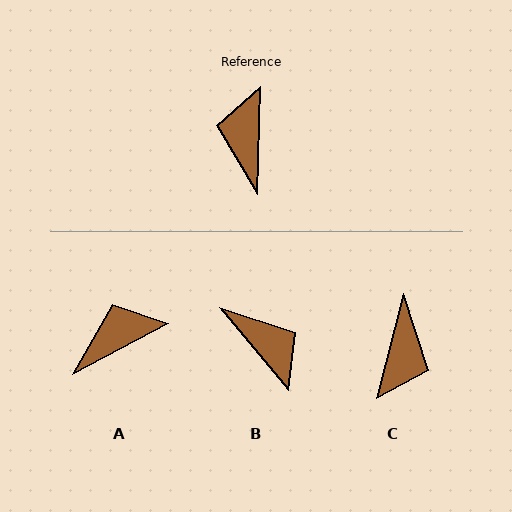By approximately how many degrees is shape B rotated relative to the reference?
Approximately 139 degrees clockwise.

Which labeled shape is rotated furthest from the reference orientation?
C, about 167 degrees away.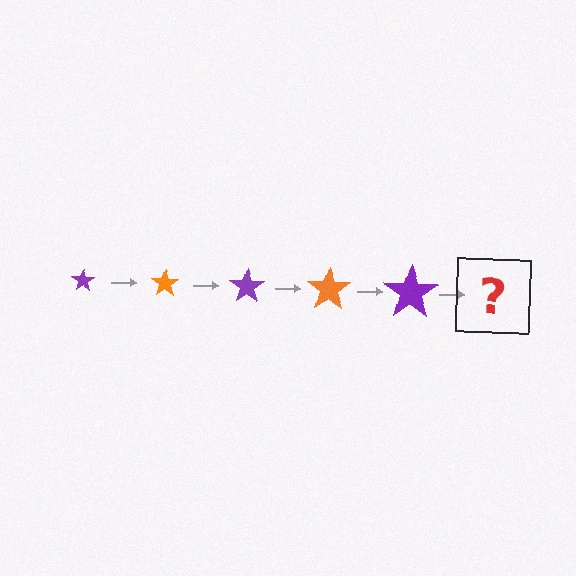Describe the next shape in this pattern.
It should be an orange star, larger than the previous one.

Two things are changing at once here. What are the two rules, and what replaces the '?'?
The two rules are that the star grows larger each step and the color cycles through purple and orange. The '?' should be an orange star, larger than the previous one.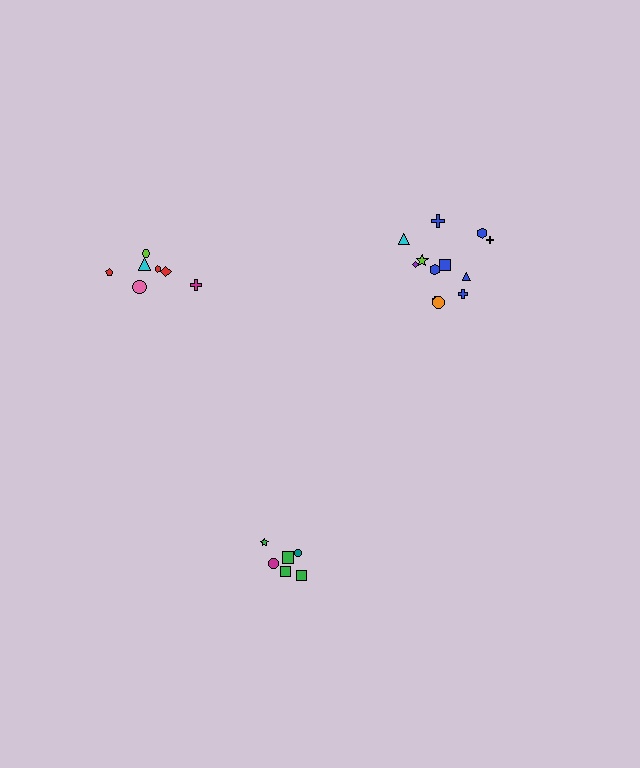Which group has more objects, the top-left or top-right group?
The top-right group.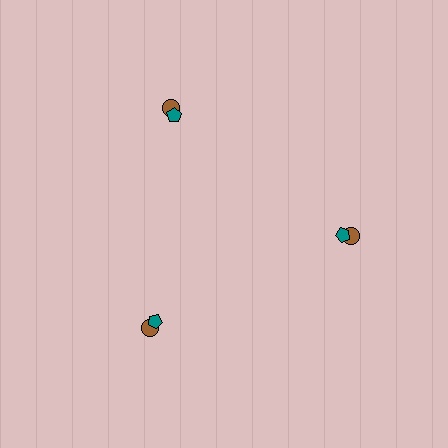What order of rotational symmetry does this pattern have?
This pattern has 3-fold rotational symmetry.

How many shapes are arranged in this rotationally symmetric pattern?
There are 6 shapes, arranged in 3 groups of 2.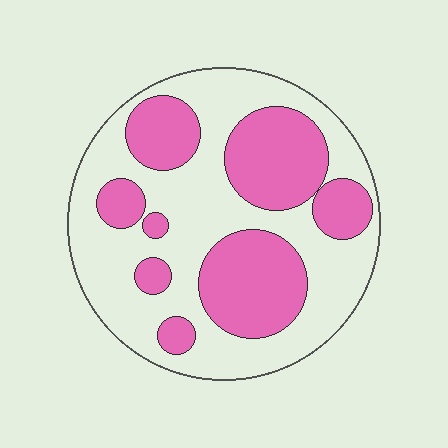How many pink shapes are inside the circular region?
8.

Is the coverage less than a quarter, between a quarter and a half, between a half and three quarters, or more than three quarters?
Between a quarter and a half.